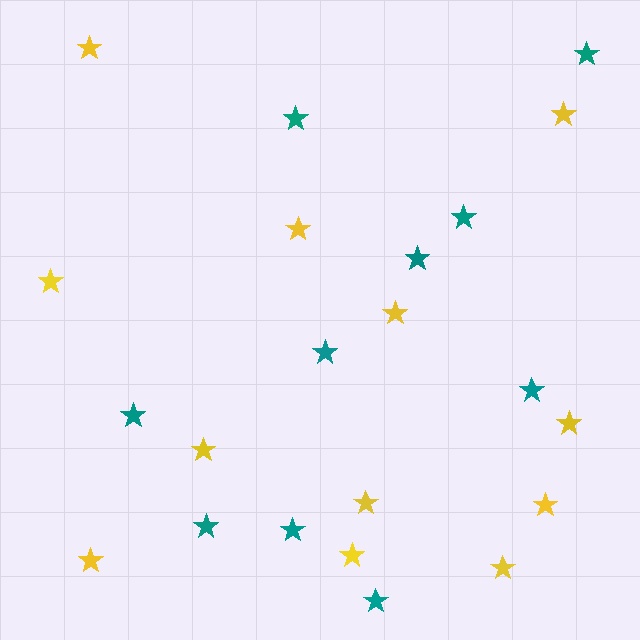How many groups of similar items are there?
There are 2 groups: one group of yellow stars (12) and one group of teal stars (10).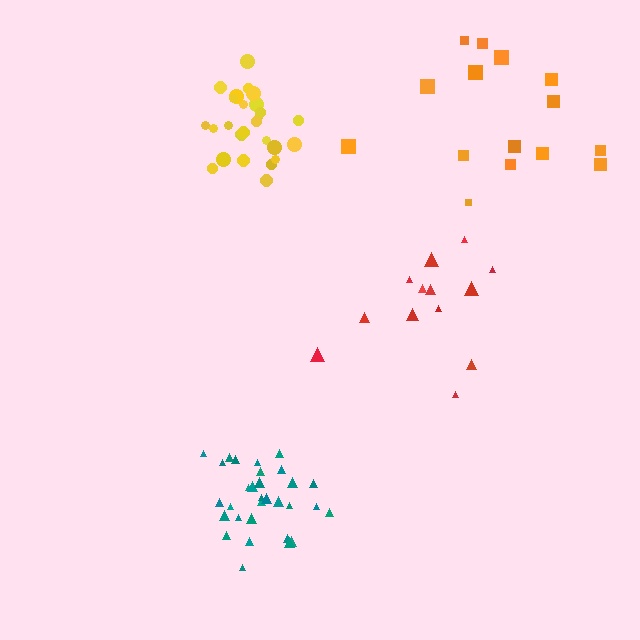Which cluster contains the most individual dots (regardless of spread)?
Teal (31).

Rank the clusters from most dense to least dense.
yellow, teal, red, orange.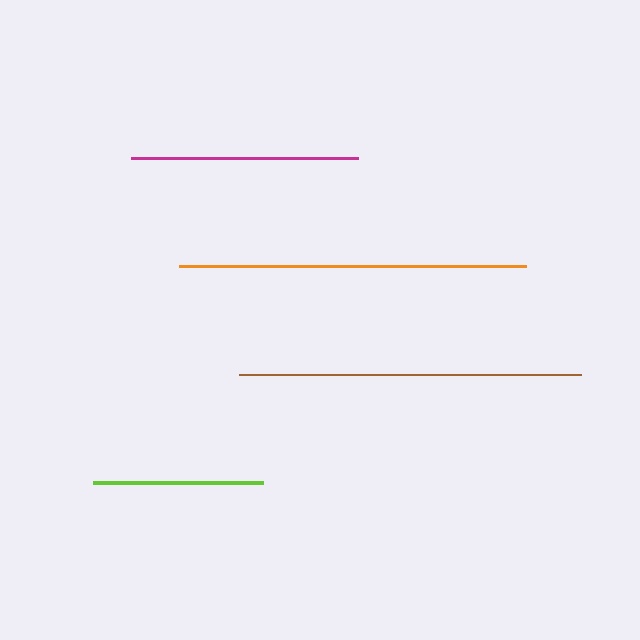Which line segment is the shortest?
The lime line is the shortest at approximately 169 pixels.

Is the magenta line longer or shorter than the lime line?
The magenta line is longer than the lime line.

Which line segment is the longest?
The orange line is the longest at approximately 347 pixels.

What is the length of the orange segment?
The orange segment is approximately 347 pixels long.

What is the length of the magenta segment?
The magenta segment is approximately 228 pixels long.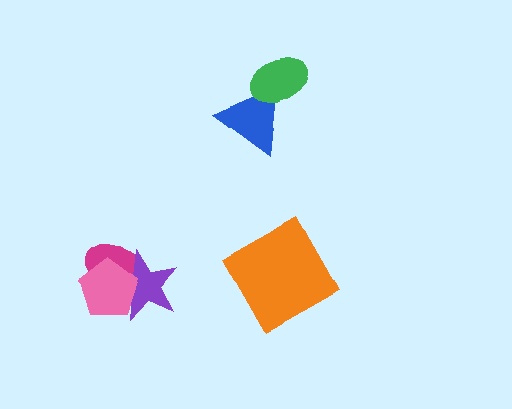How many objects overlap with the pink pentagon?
2 objects overlap with the pink pentagon.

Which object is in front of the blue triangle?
The green ellipse is in front of the blue triangle.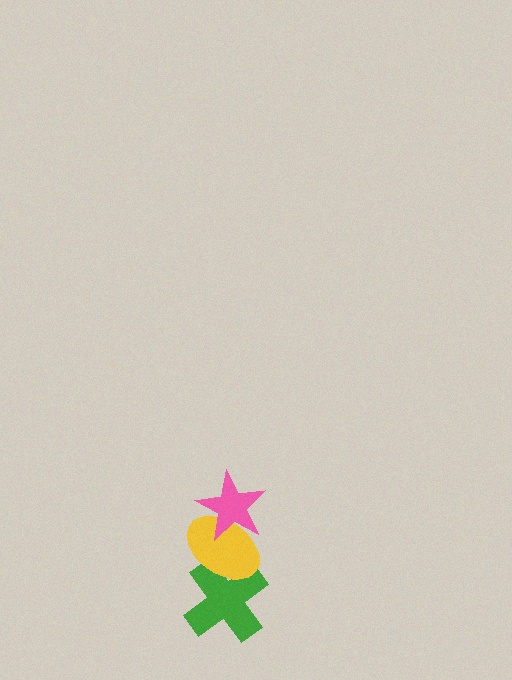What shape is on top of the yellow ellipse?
The pink star is on top of the yellow ellipse.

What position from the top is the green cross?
The green cross is 3rd from the top.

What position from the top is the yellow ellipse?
The yellow ellipse is 2nd from the top.